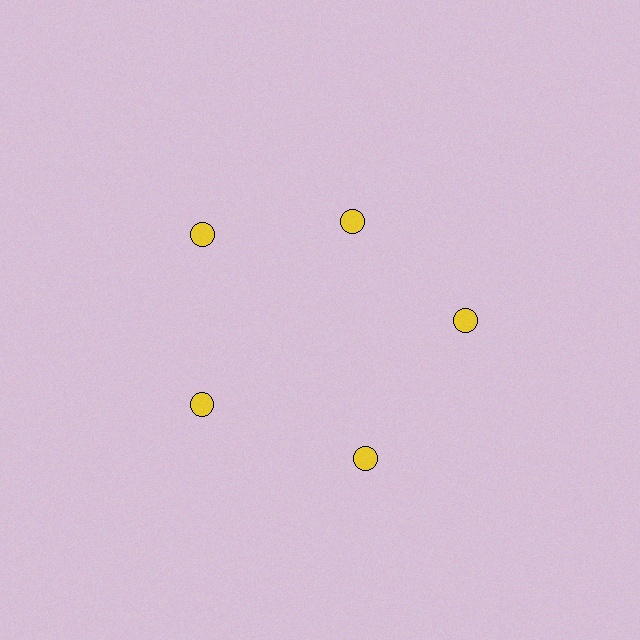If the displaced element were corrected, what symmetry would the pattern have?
It would have 5-fold rotational symmetry — the pattern would map onto itself every 72 degrees.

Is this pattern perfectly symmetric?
No. The 5 yellow circles are arranged in a ring, but one element near the 1 o'clock position is pulled inward toward the center, breaking the 5-fold rotational symmetry.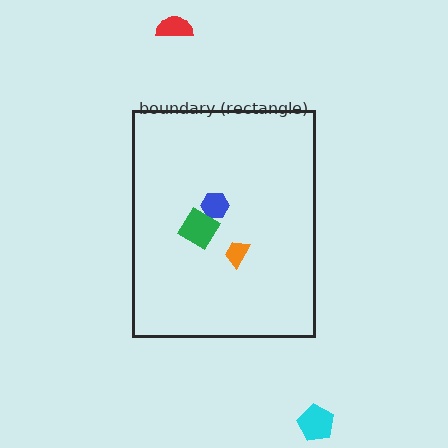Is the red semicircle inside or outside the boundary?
Outside.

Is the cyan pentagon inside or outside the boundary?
Outside.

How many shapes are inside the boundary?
3 inside, 2 outside.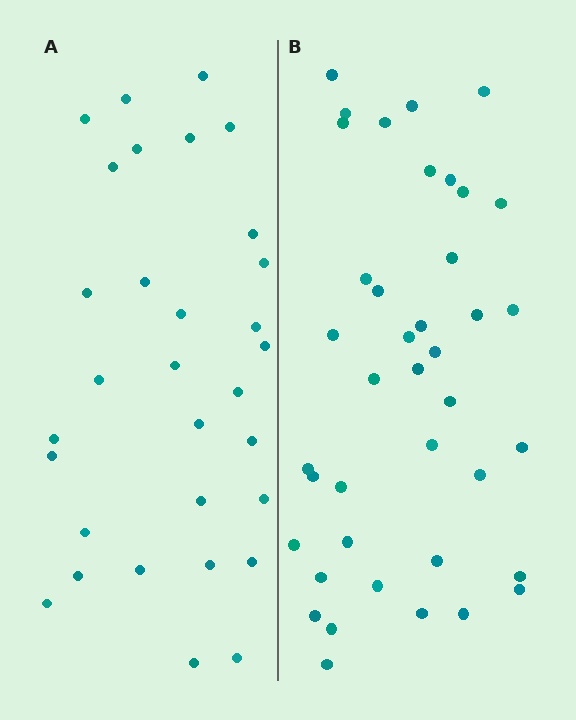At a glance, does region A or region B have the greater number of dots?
Region B (the right region) has more dots.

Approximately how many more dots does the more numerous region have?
Region B has roughly 8 or so more dots than region A.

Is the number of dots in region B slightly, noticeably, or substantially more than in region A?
Region B has noticeably more, but not dramatically so. The ratio is roughly 1.3 to 1.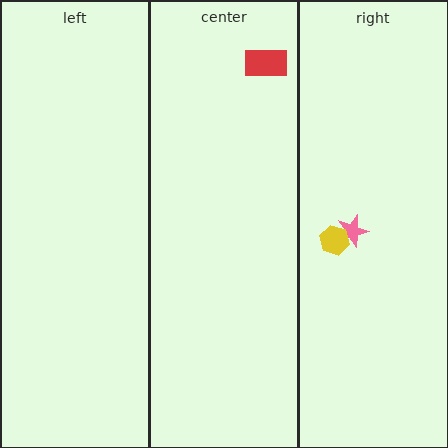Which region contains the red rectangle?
The center region.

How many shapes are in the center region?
1.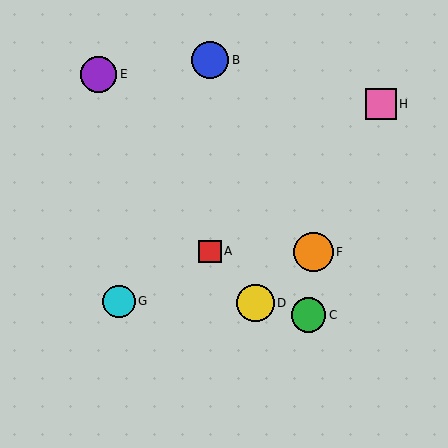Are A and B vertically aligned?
Yes, both are at x≈210.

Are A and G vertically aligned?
No, A is at x≈210 and G is at x≈119.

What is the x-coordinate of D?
Object D is at x≈255.